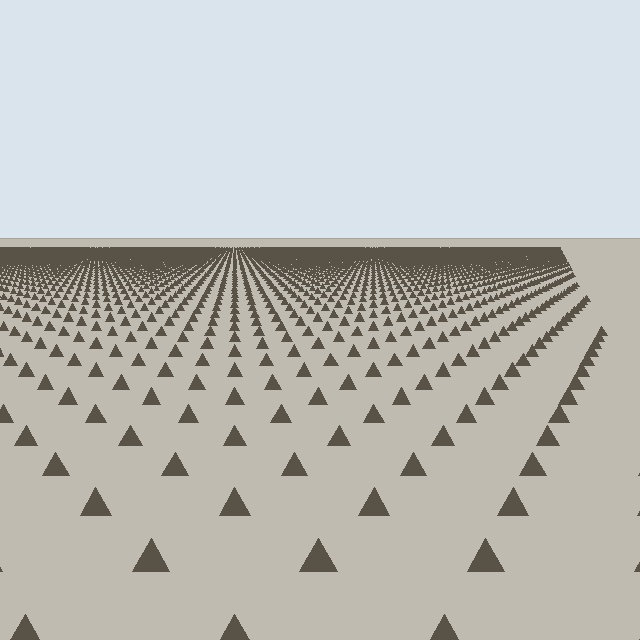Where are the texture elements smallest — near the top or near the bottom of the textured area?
Near the top.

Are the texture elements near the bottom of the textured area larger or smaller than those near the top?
Larger. Near the bottom, elements are closer to the viewer and appear at a bigger on-screen size.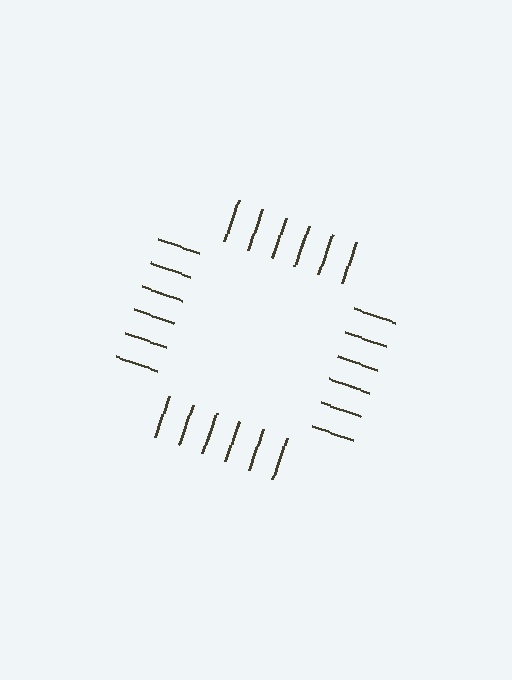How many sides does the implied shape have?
4 sides — the line-ends trace a square.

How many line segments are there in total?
24 — 6 along each of the 4 edges.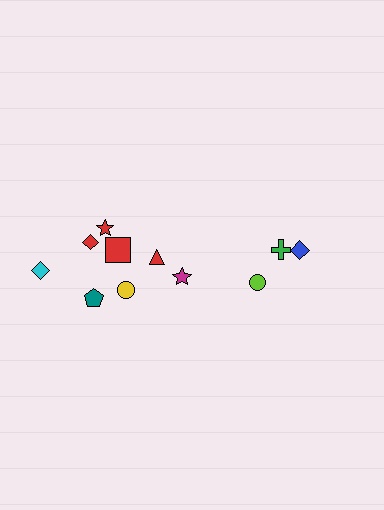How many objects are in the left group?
There are 8 objects.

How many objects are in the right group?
There are 3 objects.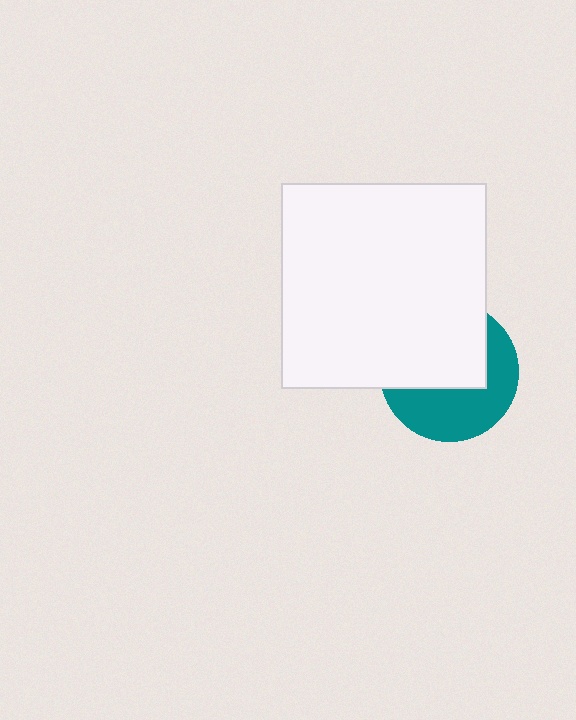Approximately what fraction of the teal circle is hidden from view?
Roughly 54% of the teal circle is hidden behind the white square.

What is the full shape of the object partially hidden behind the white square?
The partially hidden object is a teal circle.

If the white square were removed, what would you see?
You would see the complete teal circle.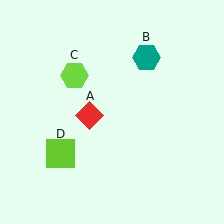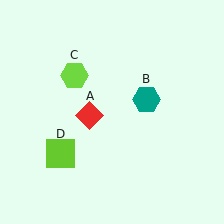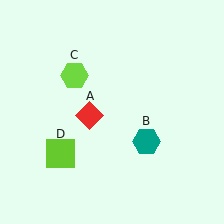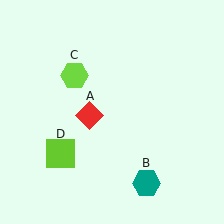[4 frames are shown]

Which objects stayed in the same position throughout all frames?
Red diamond (object A) and lime hexagon (object C) and lime square (object D) remained stationary.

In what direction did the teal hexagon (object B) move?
The teal hexagon (object B) moved down.